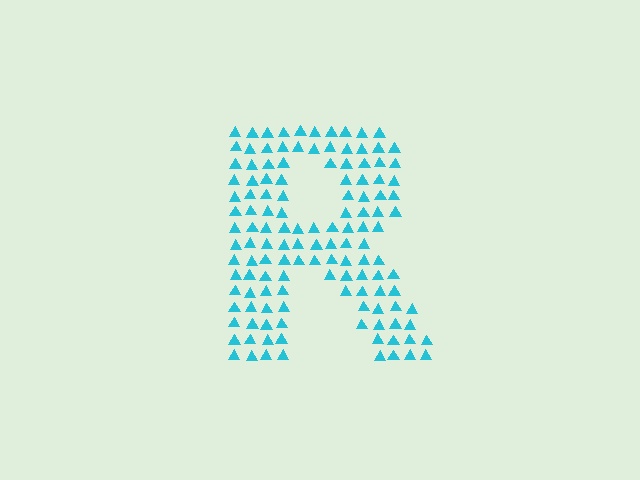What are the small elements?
The small elements are triangles.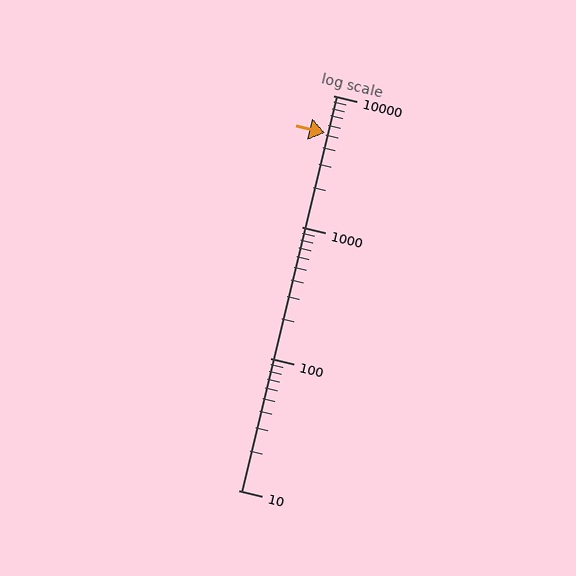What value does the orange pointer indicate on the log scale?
The pointer indicates approximately 5200.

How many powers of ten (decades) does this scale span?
The scale spans 3 decades, from 10 to 10000.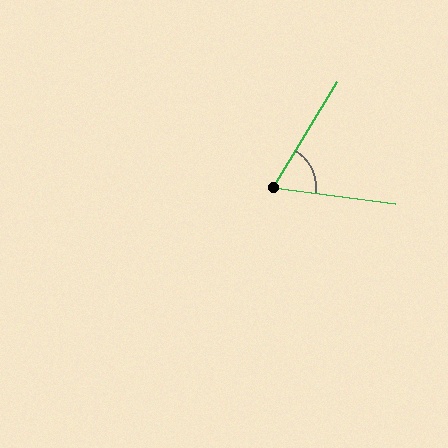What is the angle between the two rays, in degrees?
Approximately 66 degrees.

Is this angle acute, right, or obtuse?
It is acute.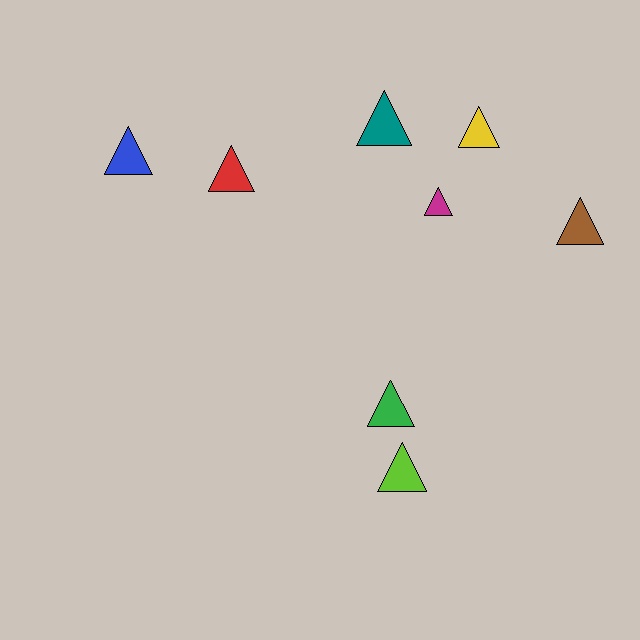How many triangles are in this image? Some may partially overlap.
There are 8 triangles.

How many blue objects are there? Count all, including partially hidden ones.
There is 1 blue object.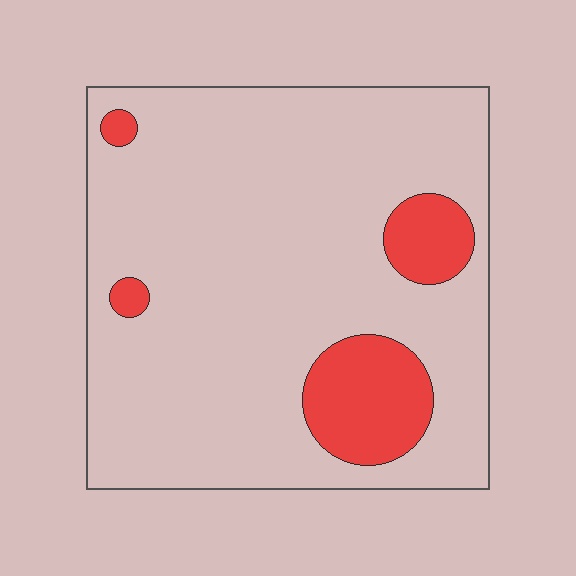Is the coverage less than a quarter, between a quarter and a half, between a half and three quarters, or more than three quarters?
Less than a quarter.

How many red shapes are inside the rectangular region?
4.